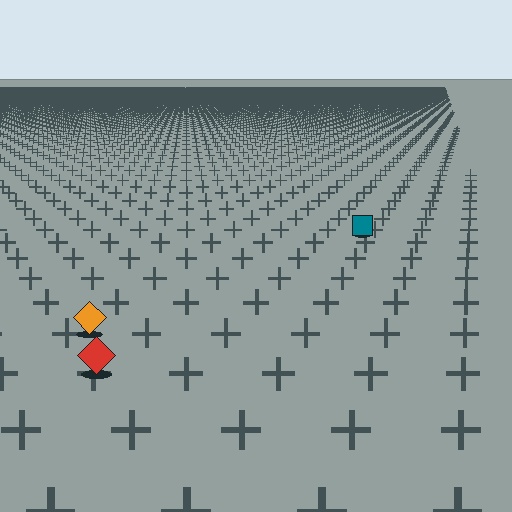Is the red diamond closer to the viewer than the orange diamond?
Yes. The red diamond is closer — you can tell from the texture gradient: the ground texture is coarser near it.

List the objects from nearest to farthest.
From nearest to farthest: the red diamond, the orange diamond, the teal square.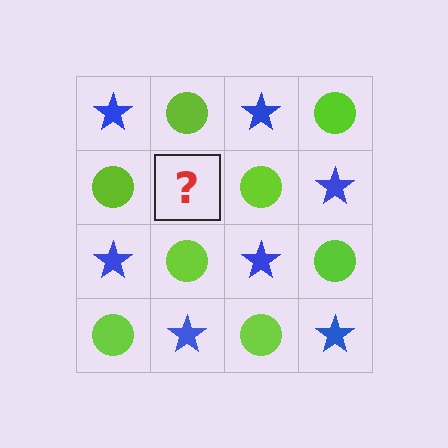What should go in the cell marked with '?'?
The missing cell should contain a blue star.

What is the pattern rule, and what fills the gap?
The rule is that it alternates blue star and lime circle in a checkerboard pattern. The gap should be filled with a blue star.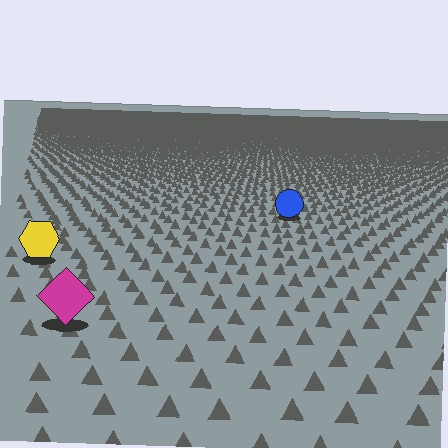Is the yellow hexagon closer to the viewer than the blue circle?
Yes. The yellow hexagon is closer — you can tell from the texture gradient: the ground texture is coarser near it.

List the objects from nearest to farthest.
From nearest to farthest: the magenta diamond, the yellow hexagon, the blue circle.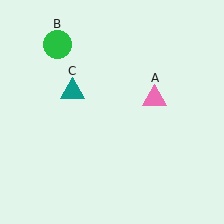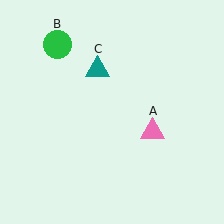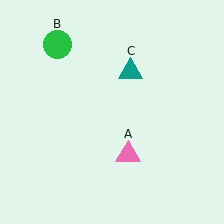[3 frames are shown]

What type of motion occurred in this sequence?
The pink triangle (object A), teal triangle (object C) rotated clockwise around the center of the scene.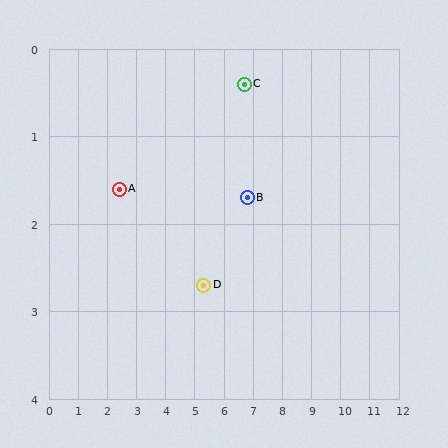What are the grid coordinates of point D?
Point D is at approximately (5.3, 2.7).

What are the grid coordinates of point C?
Point C is at approximately (6.7, 0.4).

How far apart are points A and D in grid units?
Points A and D are about 3.1 grid units apart.